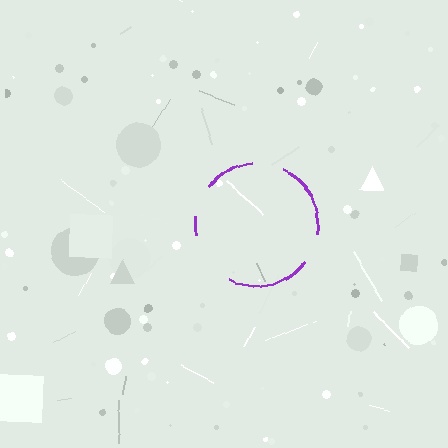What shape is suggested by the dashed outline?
The dashed outline suggests a circle.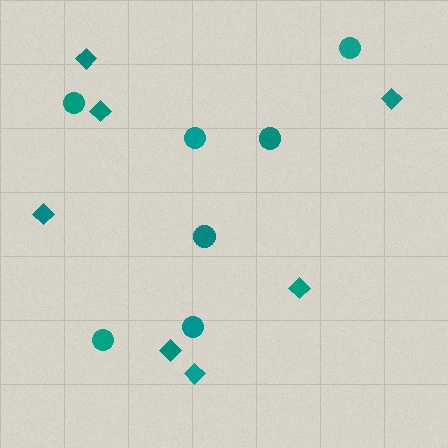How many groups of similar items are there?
There are 2 groups: one group of diamonds (7) and one group of circles (7).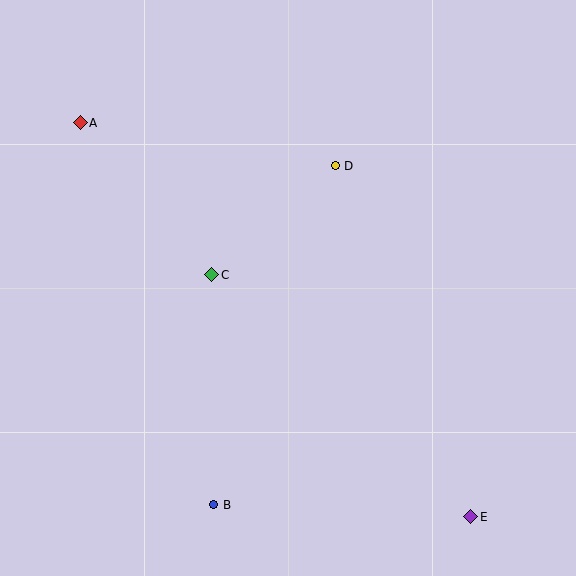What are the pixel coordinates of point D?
Point D is at (335, 166).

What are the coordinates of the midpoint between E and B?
The midpoint between E and B is at (342, 511).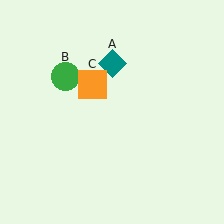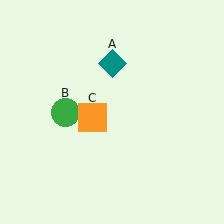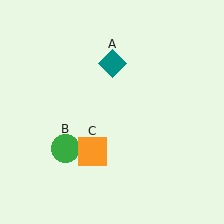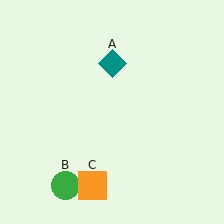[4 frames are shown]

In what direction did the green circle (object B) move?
The green circle (object B) moved down.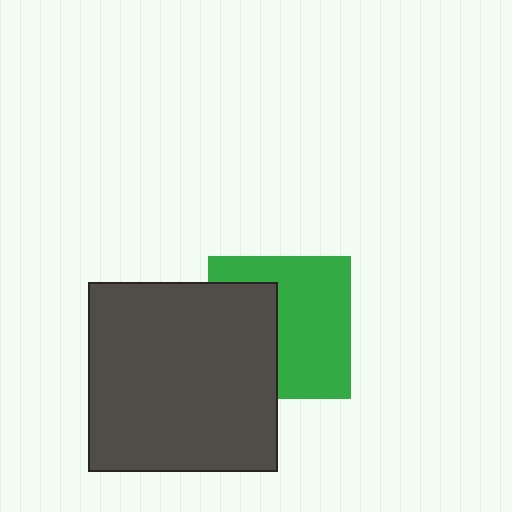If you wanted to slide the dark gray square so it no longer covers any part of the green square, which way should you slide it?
Slide it left — that is the most direct way to separate the two shapes.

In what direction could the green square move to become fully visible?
The green square could move right. That would shift it out from behind the dark gray square entirely.